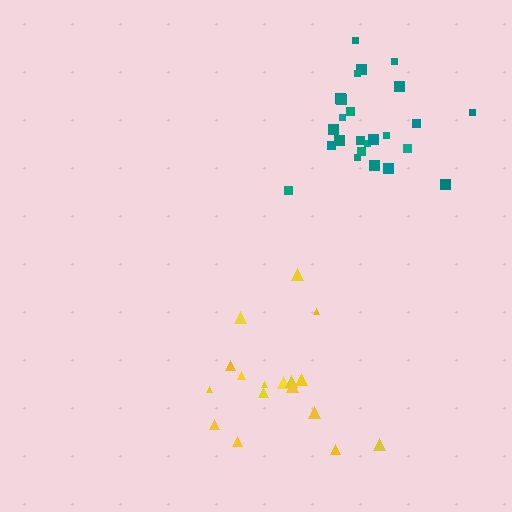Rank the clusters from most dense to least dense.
teal, yellow.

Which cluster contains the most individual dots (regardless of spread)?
Teal (25).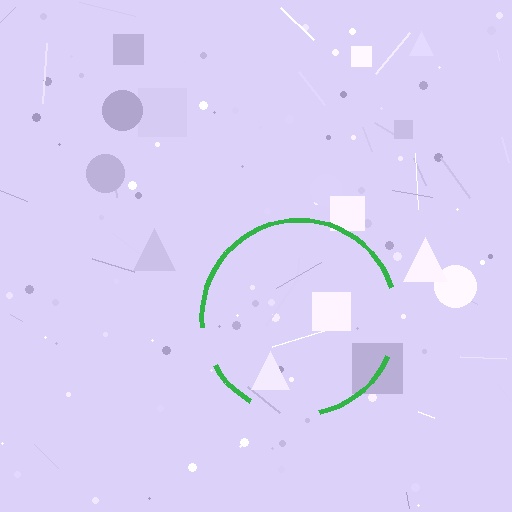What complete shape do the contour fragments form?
The contour fragments form a circle.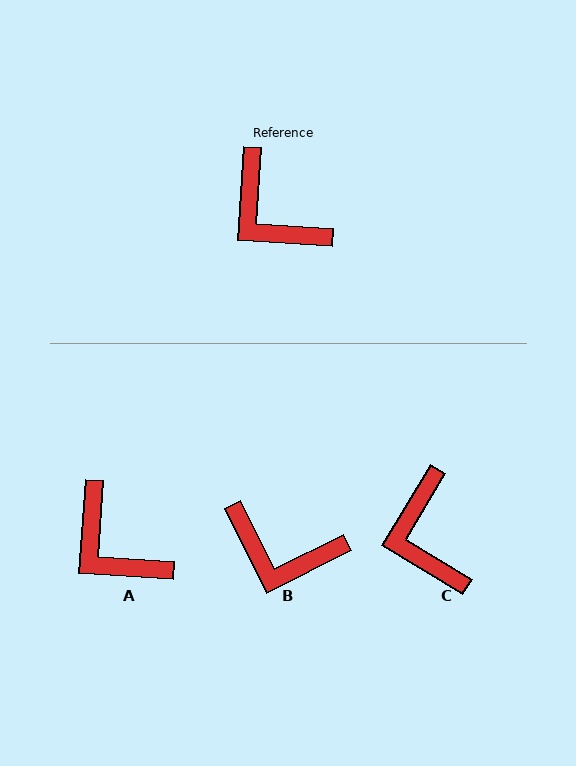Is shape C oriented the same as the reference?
No, it is off by about 27 degrees.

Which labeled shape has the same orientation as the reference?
A.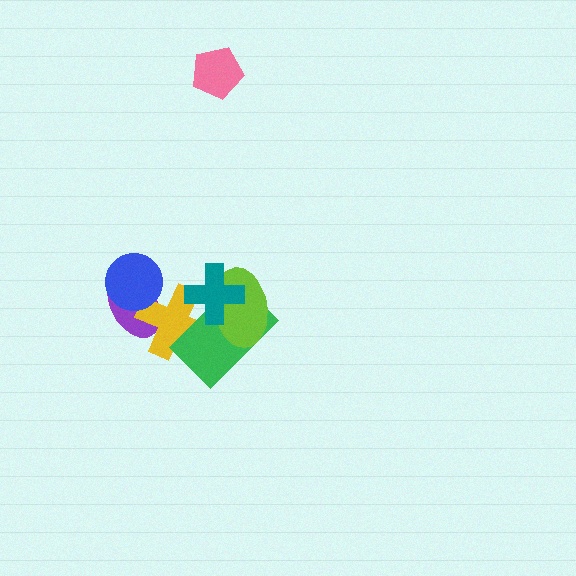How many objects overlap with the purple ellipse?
2 objects overlap with the purple ellipse.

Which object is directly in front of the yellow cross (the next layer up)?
The blue circle is directly in front of the yellow cross.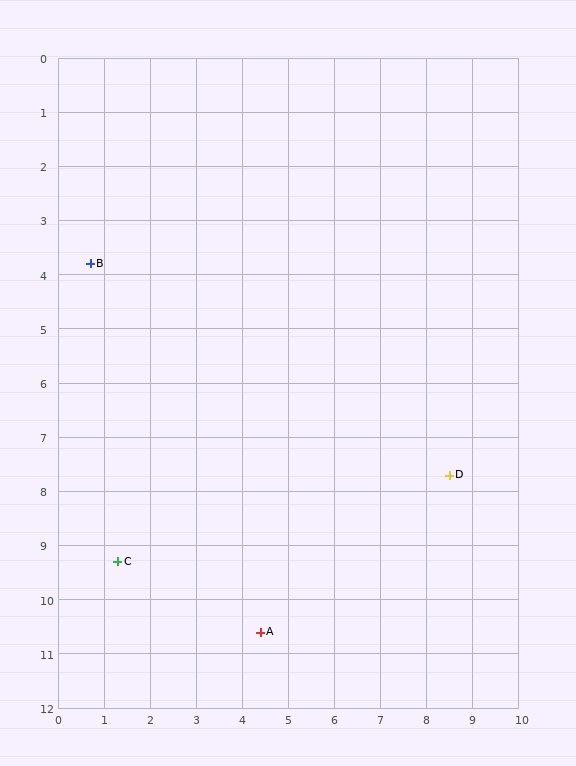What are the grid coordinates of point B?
Point B is at approximately (0.7, 3.8).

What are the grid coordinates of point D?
Point D is at approximately (8.5, 7.7).